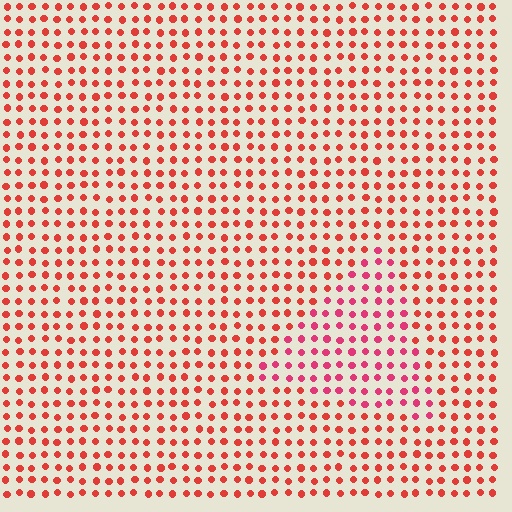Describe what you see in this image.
The image is filled with small red elements in a uniform arrangement. A triangle-shaped region is visible where the elements are tinted to a slightly different hue, forming a subtle color boundary.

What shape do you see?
I see a triangle.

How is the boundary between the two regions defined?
The boundary is defined purely by a slight shift in hue (about 25 degrees). Spacing, size, and orientation are identical on both sides.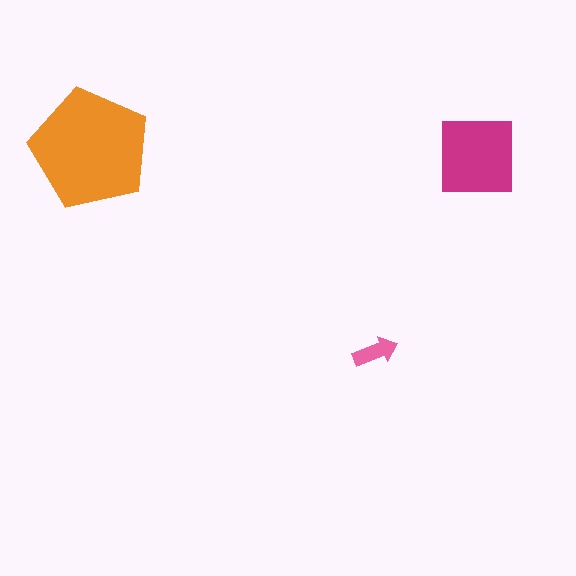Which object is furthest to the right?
The magenta square is rightmost.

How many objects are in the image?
There are 3 objects in the image.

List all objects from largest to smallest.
The orange pentagon, the magenta square, the pink arrow.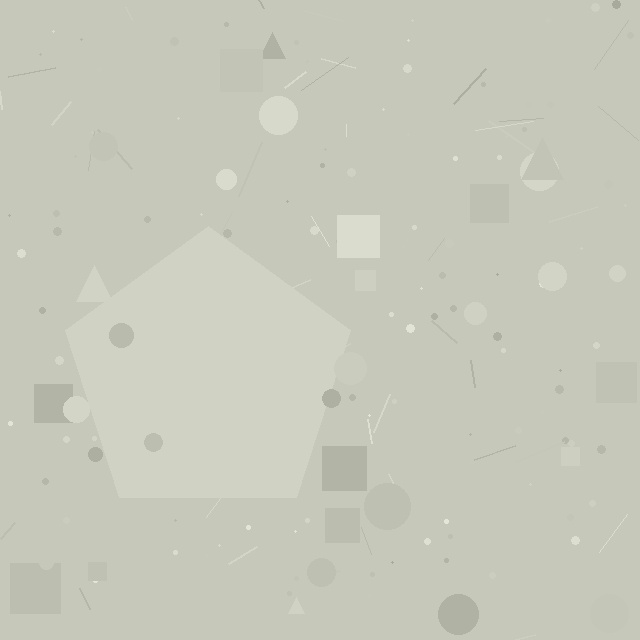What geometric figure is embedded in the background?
A pentagon is embedded in the background.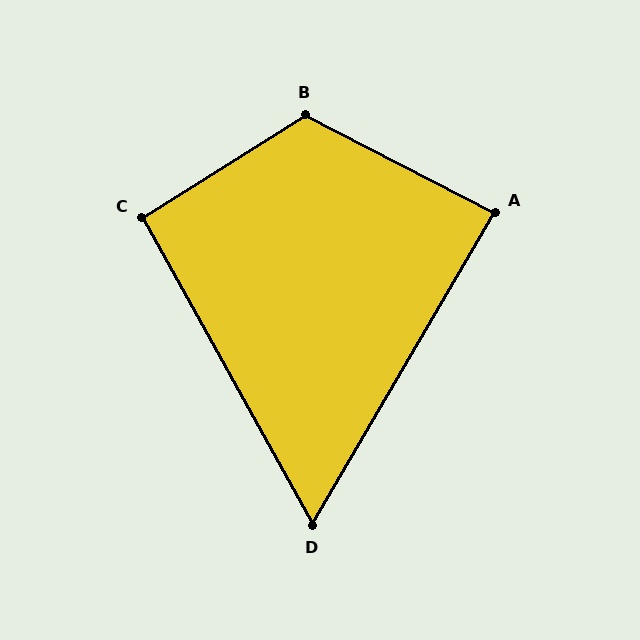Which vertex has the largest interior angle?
B, at approximately 121 degrees.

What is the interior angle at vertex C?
Approximately 93 degrees (approximately right).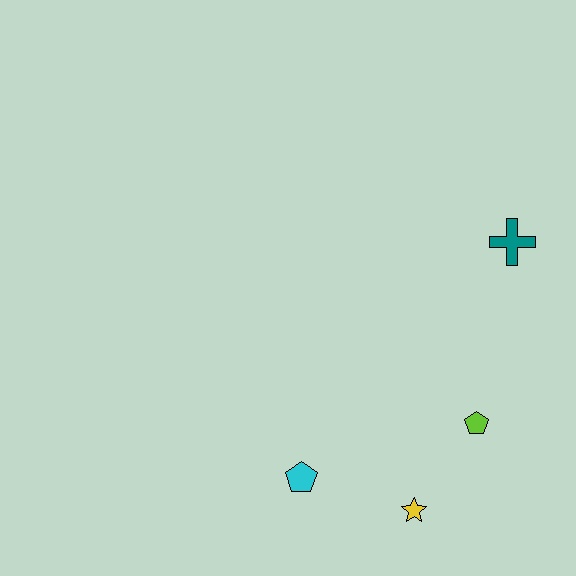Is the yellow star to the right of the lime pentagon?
No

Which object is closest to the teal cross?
The lime pentagon is closest to the teal cross.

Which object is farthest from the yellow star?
The teal cross is farthest from the yellow star.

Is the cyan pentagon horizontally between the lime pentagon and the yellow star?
No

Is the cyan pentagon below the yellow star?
No